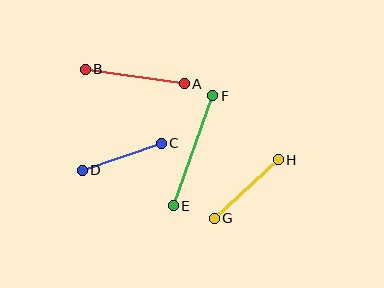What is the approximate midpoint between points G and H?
The midpoint is at approximately (246, 189) pixels.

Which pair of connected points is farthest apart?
Points E and F are farthest apart.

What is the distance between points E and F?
The distance is approximately 117 pixels.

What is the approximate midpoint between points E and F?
The midpoint is at approximately (193, 151) pixels.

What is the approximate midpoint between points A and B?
The midpoint is at approximately (135, 77) pixels.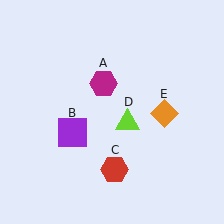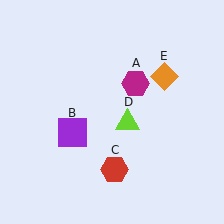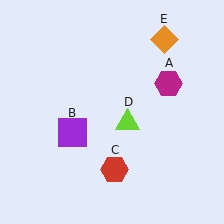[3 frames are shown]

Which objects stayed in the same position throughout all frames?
Purple square (object B) and red hexagon (object C) and lime triangle (object D) remained stationary.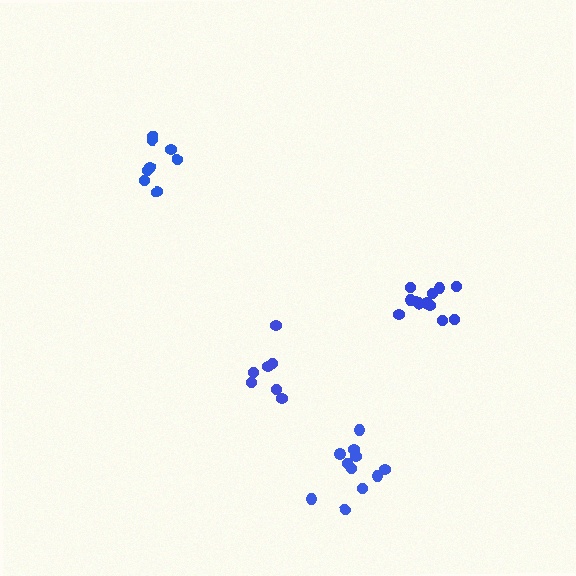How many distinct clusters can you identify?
There are 4 distinct clusters.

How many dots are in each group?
Group 1: 8 dots, Group 2: 13 dots, Group 3: 7 dots, Group 4: 11 dots (39 total).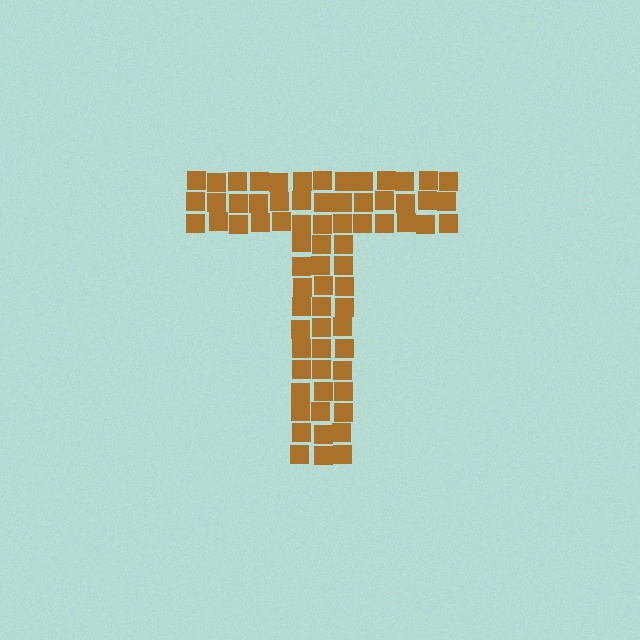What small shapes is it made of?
It is made of small squares.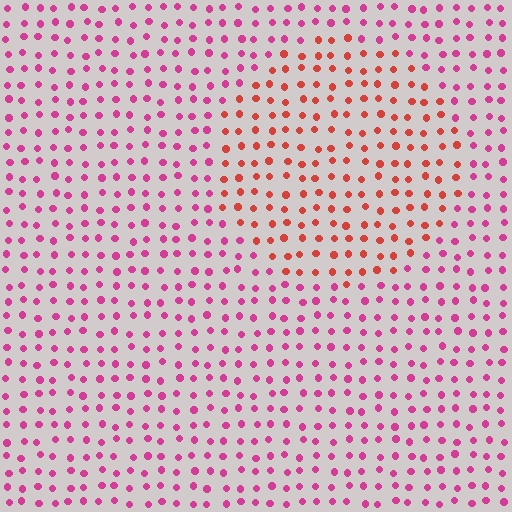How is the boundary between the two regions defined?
The boundary is defined purely by a slight shift in hue (about 38 degrees). Spacing, size, and orientation are identical on both sides.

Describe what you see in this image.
The image is filled with small magenta elements in a uniform arrangement. A circle-shaped region is visible where the elements are tinted to a slightly different hue, forming a subtle color boundary.